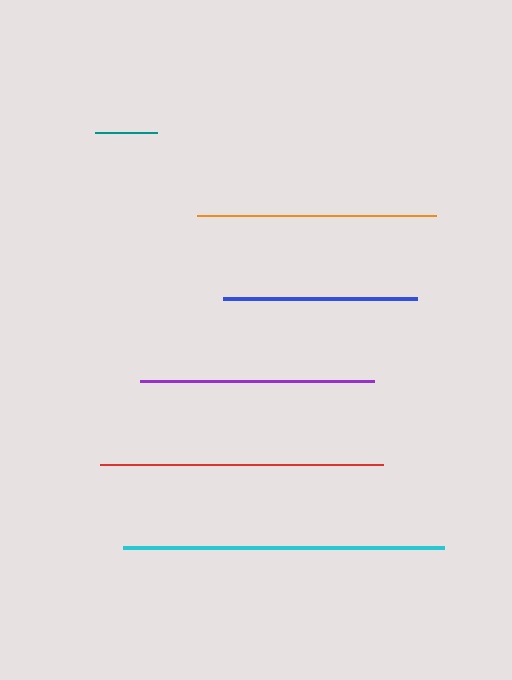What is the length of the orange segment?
The orange segment is approximately 240 pixels long.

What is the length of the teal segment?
The teal segment is approximately 62 pixels long.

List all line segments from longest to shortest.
From longest to shortest: cyan, red, orange, purple, blue, teal.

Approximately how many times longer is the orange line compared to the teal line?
The orange line is approximately 3.9 times the length of the teal line.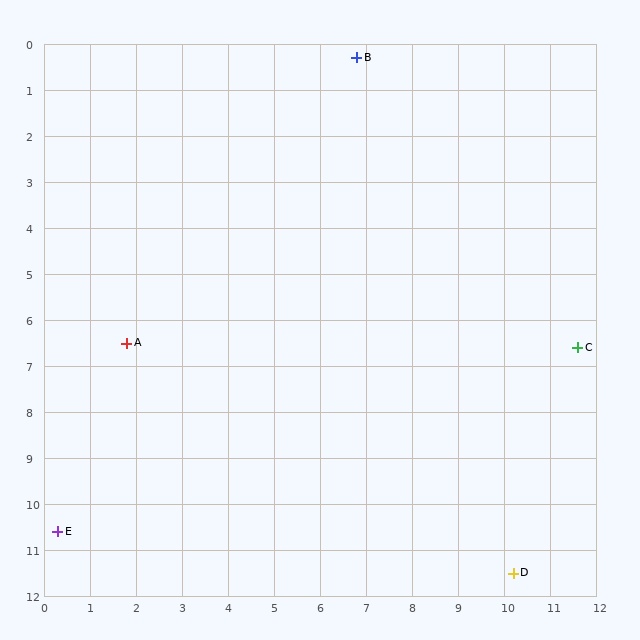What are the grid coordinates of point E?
Point E is at approximately (0.3, 10.6).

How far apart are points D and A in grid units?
Points D and A are about 9.8 grid units apart.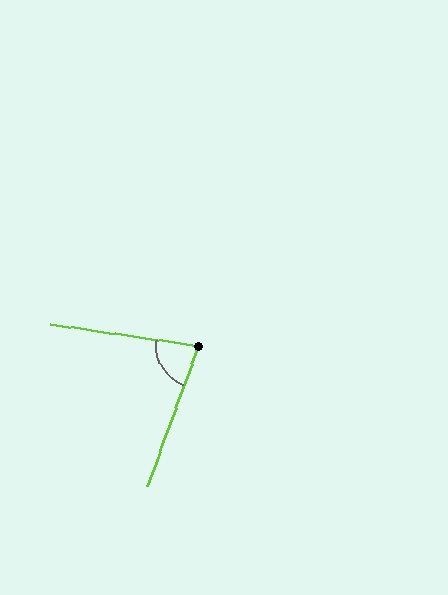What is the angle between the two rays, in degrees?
Approximately 78 degrees.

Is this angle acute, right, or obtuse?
It is acute.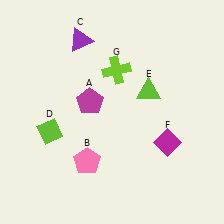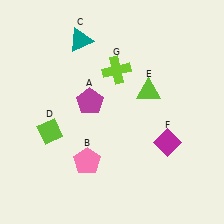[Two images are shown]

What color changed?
The triangle (C) changed from purple in Image 1 to teal in Image 2.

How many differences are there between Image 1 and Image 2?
There is 1 difference between the two images.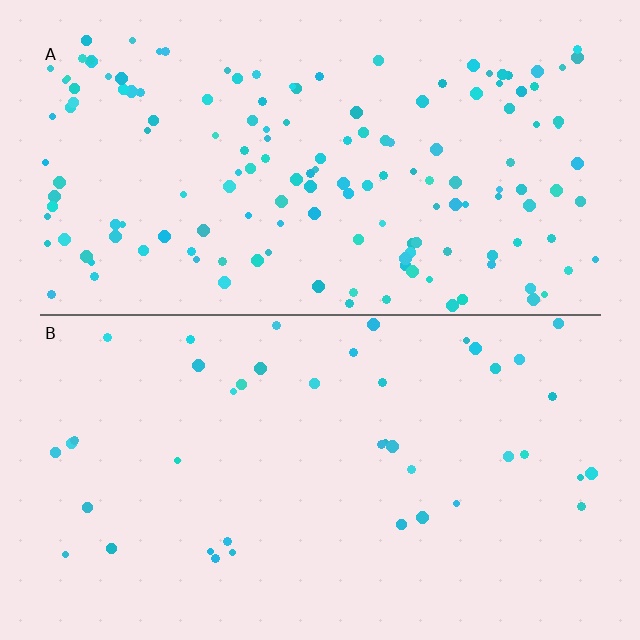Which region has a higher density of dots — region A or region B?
A (the top).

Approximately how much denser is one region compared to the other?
Approximately 3.7× — region A over region B.